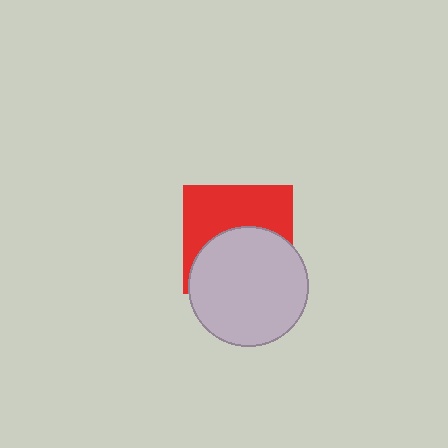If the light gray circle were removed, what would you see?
You would see the complete red square.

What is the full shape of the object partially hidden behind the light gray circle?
The partially hidden object is a red square.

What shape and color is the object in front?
The object in front is a light gray circle.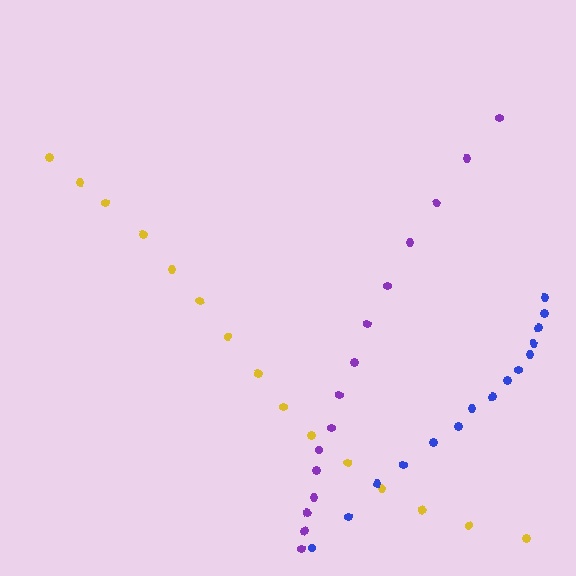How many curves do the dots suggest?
There are 3 distinct paths.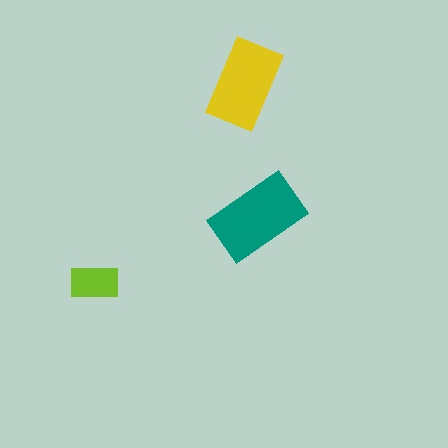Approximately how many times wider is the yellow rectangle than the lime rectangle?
About 2 times wider.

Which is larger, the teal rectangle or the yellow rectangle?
The teal one.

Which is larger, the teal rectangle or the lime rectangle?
The teal one.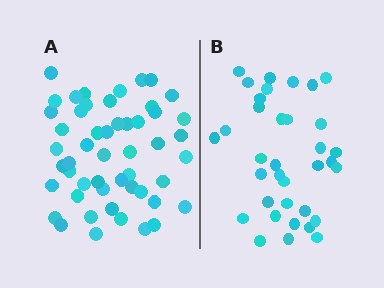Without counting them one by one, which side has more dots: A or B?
Region A (the left region) has more dots.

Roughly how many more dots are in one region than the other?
Region A has approximately 15 more dots than region B.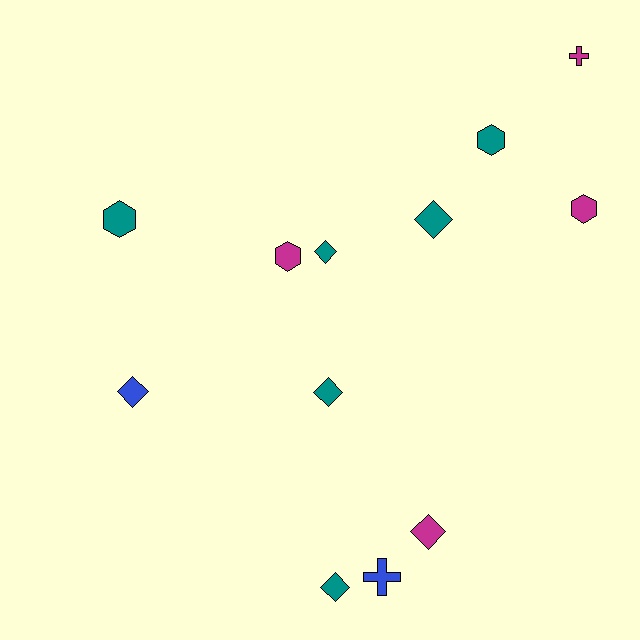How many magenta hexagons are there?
There are 2 magenta hexagons.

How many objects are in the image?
There are 12 objects.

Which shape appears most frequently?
Diamond, with 6 objects.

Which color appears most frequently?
Teal, with 6 objects.